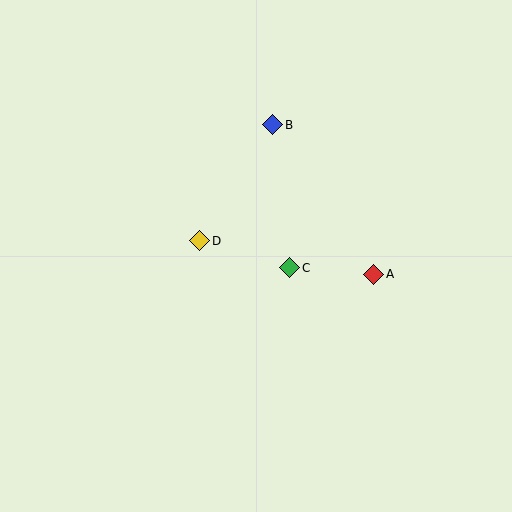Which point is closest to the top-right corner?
Point B is closest to the top-right corner.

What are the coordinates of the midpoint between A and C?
The midpoint between A and C is at (332, 271).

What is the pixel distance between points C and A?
The distance between C and A is 84 pixels.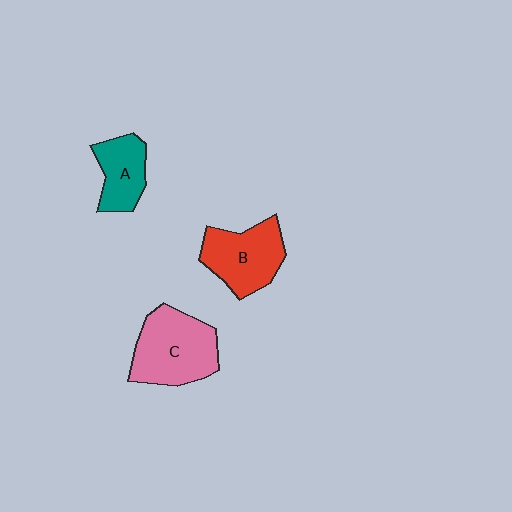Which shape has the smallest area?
Shape A (teal).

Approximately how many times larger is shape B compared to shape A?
Approximately 1.4 times.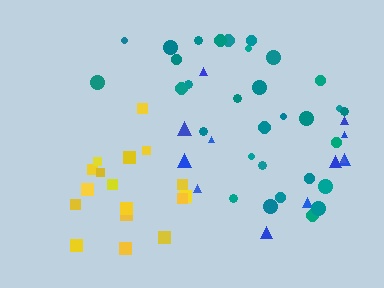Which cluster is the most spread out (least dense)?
Blue.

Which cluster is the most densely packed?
Yellow.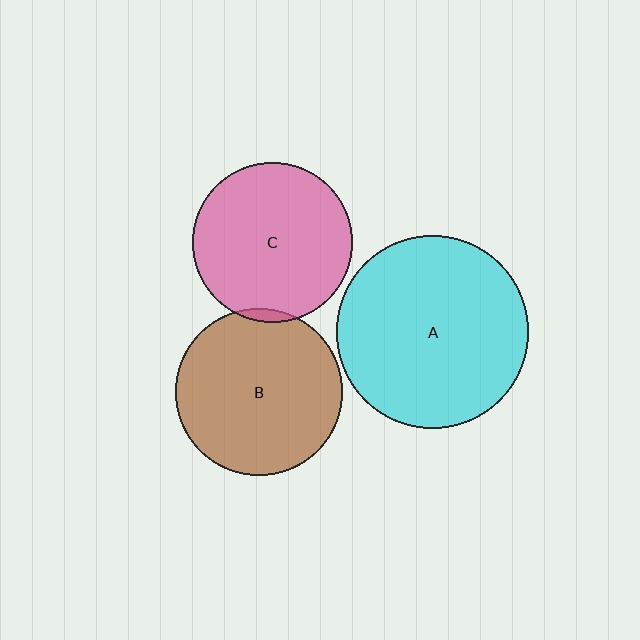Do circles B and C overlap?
Yes.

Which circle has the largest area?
Circle A (cyan).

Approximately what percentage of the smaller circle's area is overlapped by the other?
Approximately 5%.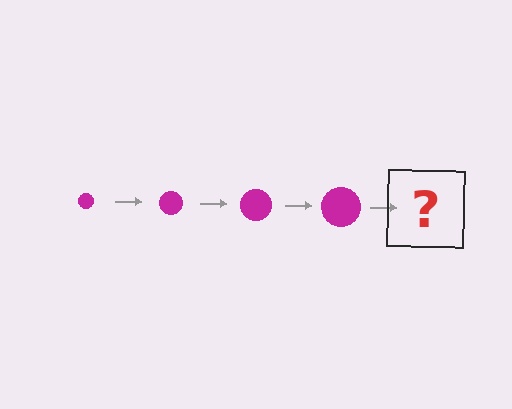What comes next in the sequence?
The next element should be a magenta circle, larger than the previous one.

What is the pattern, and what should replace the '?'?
The pattern is that the circle gets progressively larger each step. The '?' should be a magenta circle, larger than the previous one.